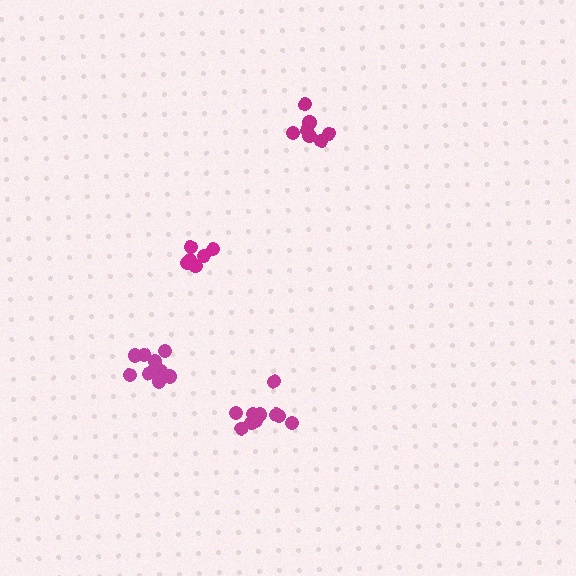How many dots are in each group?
Group 1: 6 dots, Group 2: 10 dots, Group 3: 10 dots, Group 4: 8 dots (34 total).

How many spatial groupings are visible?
There are 4 spatial groupings.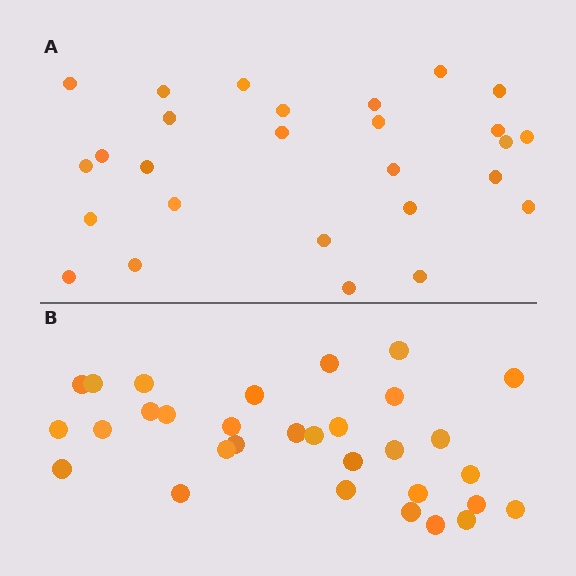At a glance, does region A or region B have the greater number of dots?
Region B (the bottom region) has more dots.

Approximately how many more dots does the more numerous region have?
Region B has about 4 more dots than region A.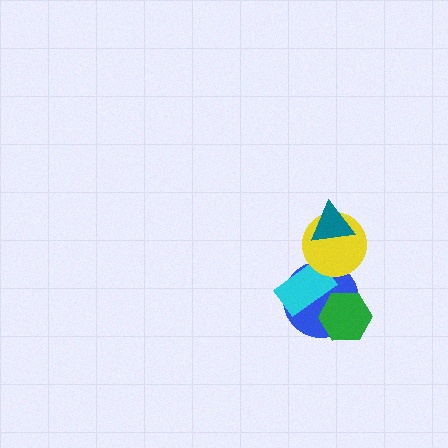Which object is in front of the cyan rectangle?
The yellow circle is in front of the cyan rectangle.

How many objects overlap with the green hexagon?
1 object overlaps with the green hexagon.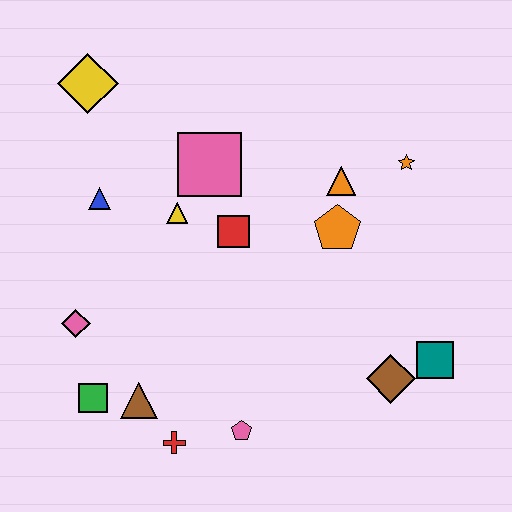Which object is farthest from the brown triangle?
The orange star is farthest from the brown triangle.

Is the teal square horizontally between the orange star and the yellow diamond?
No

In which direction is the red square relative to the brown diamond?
The red square is to the left of the brown diamond.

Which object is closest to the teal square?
The brown diamond is closest to the teal square.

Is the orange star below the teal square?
No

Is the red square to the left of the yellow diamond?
No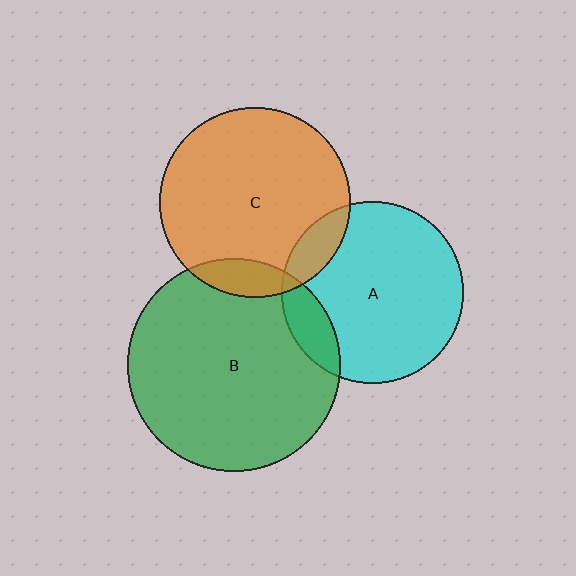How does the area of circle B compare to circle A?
Approximately 1.4 times.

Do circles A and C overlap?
Yes.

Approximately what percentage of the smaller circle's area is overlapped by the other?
Approximately 10%.